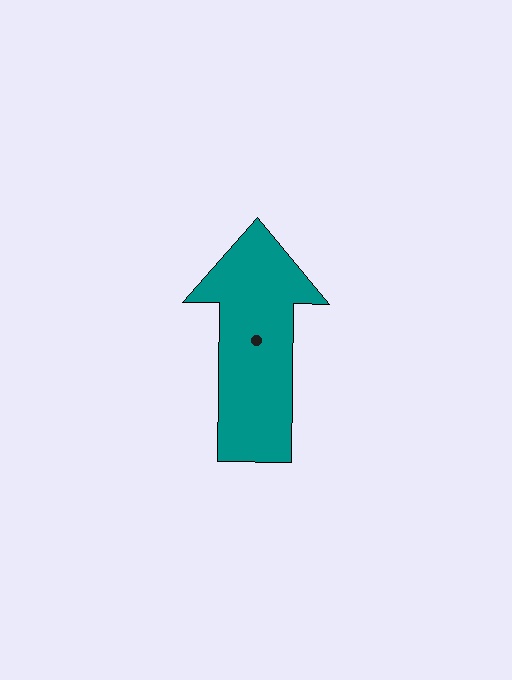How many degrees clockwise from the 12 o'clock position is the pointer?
Approximately 1 degrees.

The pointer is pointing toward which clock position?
Roughly 12 o'clock.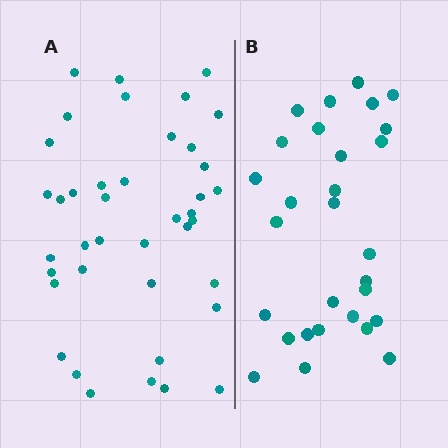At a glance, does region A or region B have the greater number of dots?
Region A (the left region) has more dots.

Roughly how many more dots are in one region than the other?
Region A has roughly 12 or so more dots than region B.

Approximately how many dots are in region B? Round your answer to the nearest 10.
About 30 dots. (The exact count is 29, which rounds to 30.)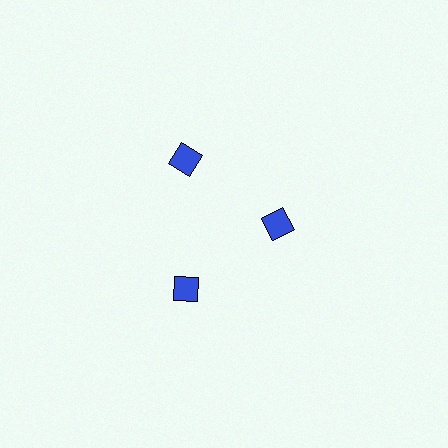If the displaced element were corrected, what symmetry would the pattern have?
It would have 3-fold rotational symmetry — the pattern would map onto itself every 120 degrees.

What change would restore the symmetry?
The symmetry would be restored by moving it outward, back onto the ring so that all 3 squares sit at equal angles and equal distance from the center.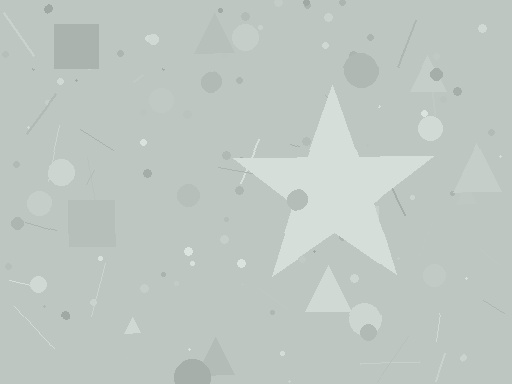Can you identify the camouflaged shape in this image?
The camouflaged shape is a star.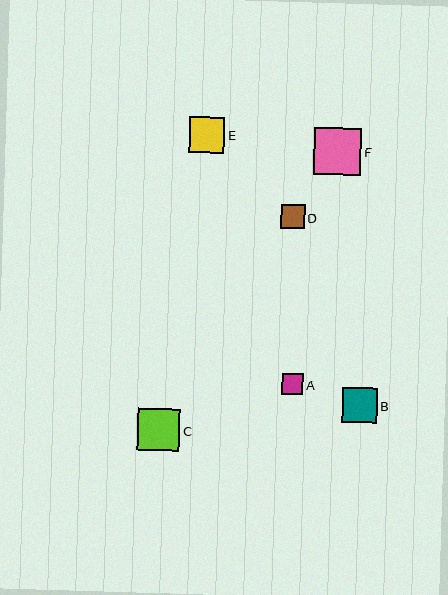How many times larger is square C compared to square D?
Square C is approximately 1.8 times the size of square D.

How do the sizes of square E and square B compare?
Square E and square B are approximately the same size.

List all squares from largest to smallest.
From largest to smallest: F, C, E, B, D, A.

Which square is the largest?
Square F is the largest with a size of approximately 47 pixels.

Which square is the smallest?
Square A is the smallest with a size of approximately 21 pixels.